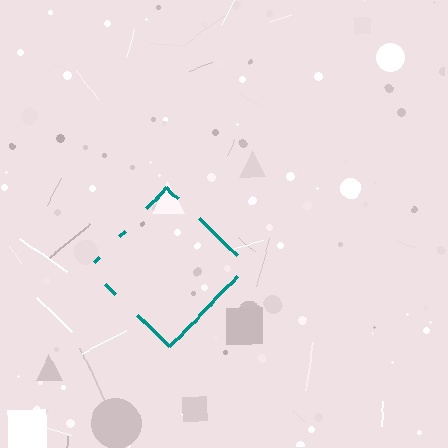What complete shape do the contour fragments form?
The contour fragments form a diamond.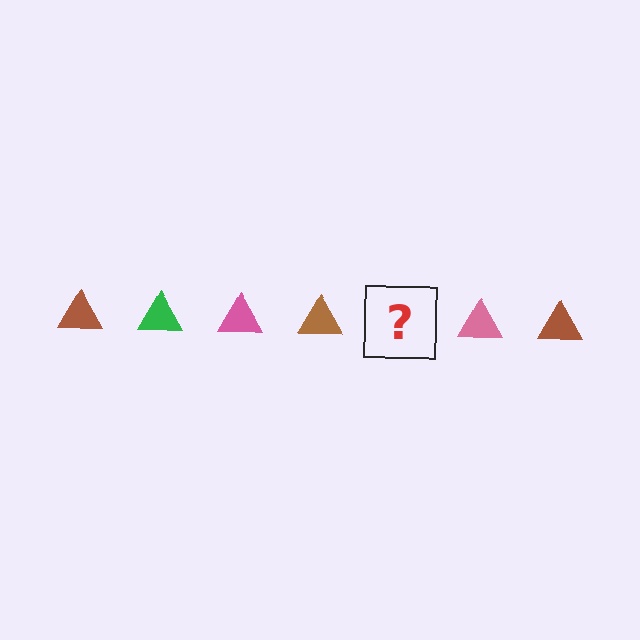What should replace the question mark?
The question mark should be replaced with a green triangle.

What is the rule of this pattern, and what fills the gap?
The rule is that the pattern cycles through brown, green, pink triangles. The gap should be filled with a green triangle.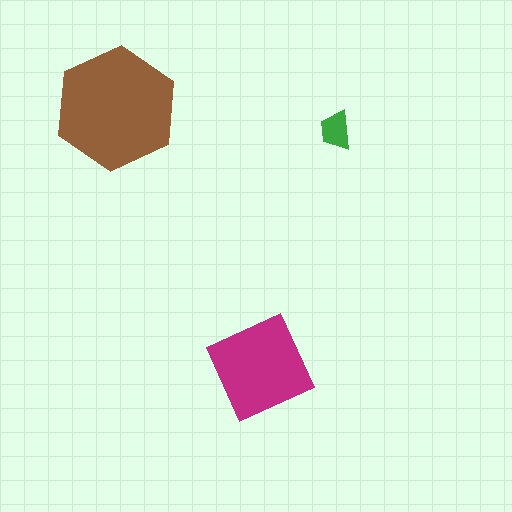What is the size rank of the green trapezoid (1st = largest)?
3rd.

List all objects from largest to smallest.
The brown hexagon, the magenta diamond, the green trapezoid.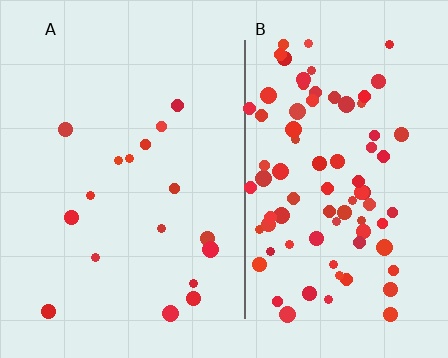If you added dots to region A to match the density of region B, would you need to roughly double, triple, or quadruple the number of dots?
Approximately quadruple.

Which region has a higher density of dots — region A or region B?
B (the right).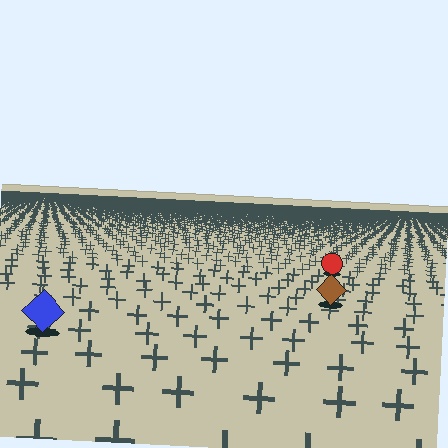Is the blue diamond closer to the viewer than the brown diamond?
Yes. The blue diamond is closer — you can tell from the texture gradient: the ground texture is coarser near it.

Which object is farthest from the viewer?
The red circle is farthest from the viewer. It appears smaller and the ground texture around it is denser.